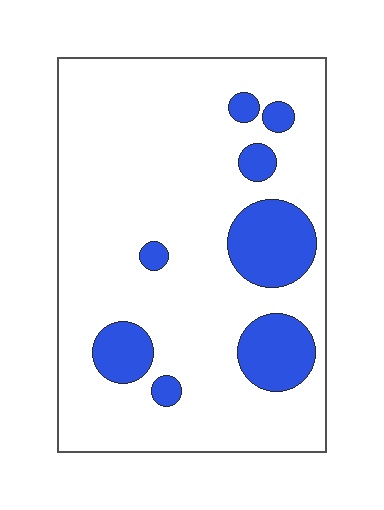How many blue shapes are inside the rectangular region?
8.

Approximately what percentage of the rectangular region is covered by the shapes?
Approximately 15%.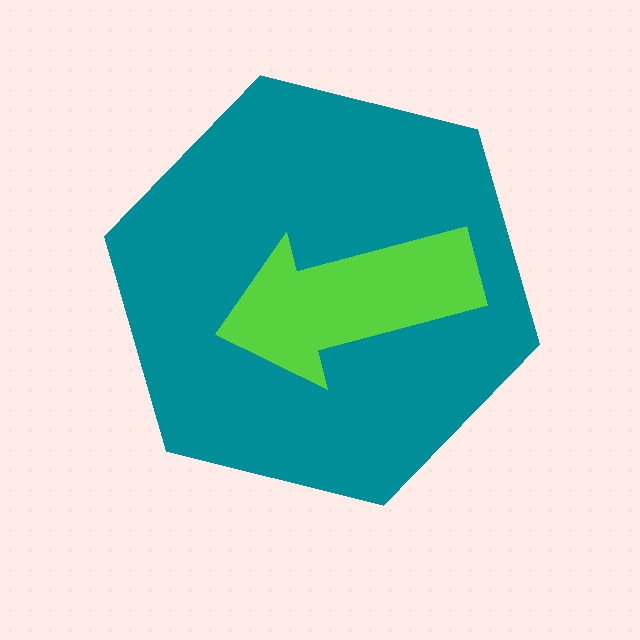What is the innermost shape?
The lime arrow.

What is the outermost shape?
The teal hexagon.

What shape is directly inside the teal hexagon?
The lime arrow.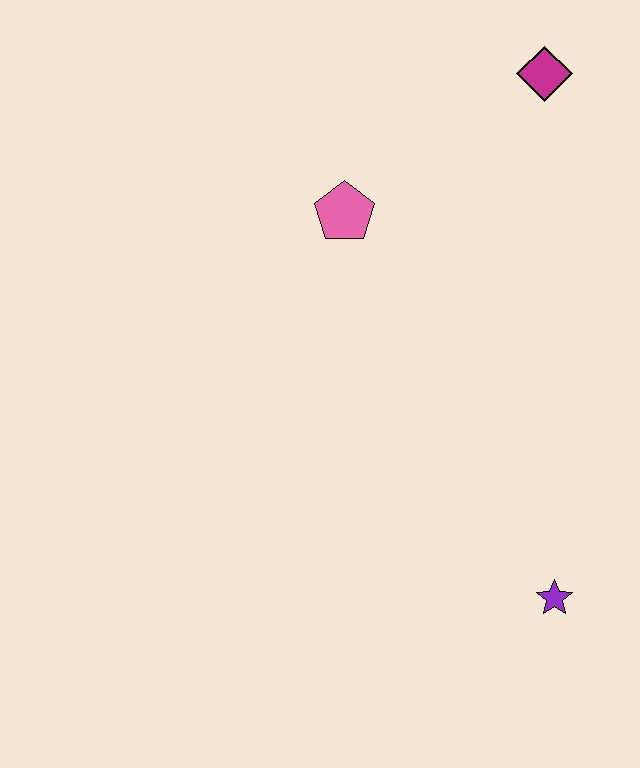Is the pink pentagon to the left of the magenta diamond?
Yes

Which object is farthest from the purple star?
The magenta diamond is farthest from the purple star.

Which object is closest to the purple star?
The pink pentagon is closest to the purple star.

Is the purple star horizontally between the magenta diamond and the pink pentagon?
No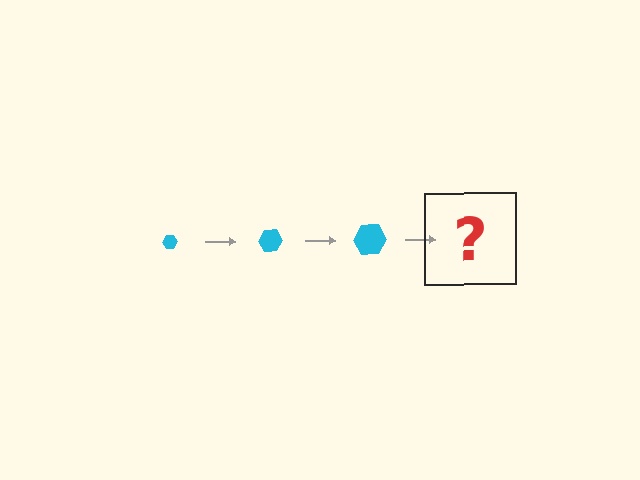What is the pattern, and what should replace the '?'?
The pattern is that the hexagon gets progressively larger each step. The '?' should be a cyan hexagon, larger than the previous one.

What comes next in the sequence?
The next element should be a cyan hexagon, larger than the previous one.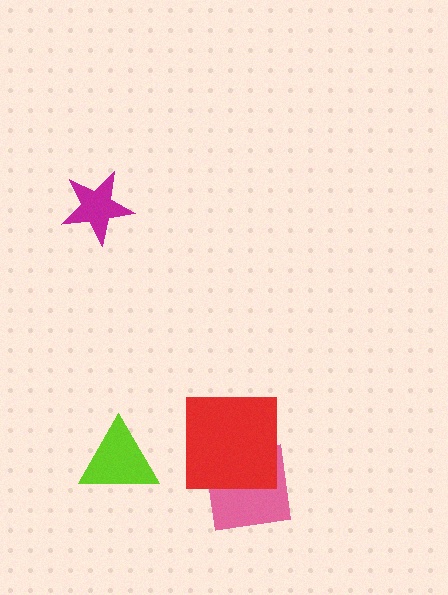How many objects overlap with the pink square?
1 object overlaps with the pink square.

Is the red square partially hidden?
No, no other shape covers it.